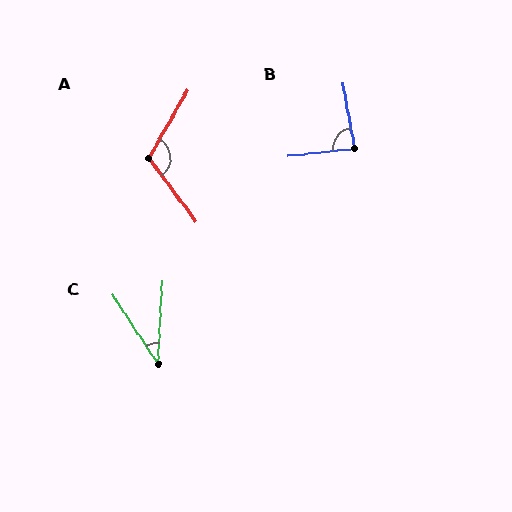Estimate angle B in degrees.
Approximately 87 degrees.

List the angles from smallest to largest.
C (37°), B (87°), A (113°).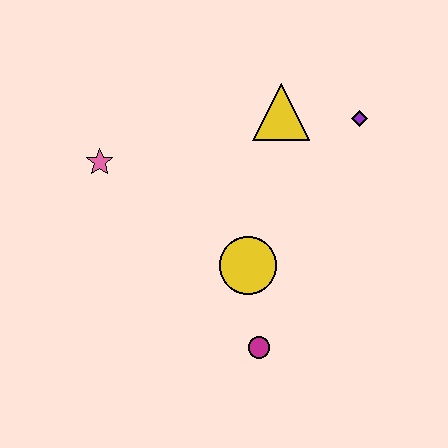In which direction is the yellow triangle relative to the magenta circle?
The yellow triangle is above the magenta circle.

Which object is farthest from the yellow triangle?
The magenta circle is farthest from the yellow triangle.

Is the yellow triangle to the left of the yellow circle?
No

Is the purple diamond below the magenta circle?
No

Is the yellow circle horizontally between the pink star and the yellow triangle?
Yes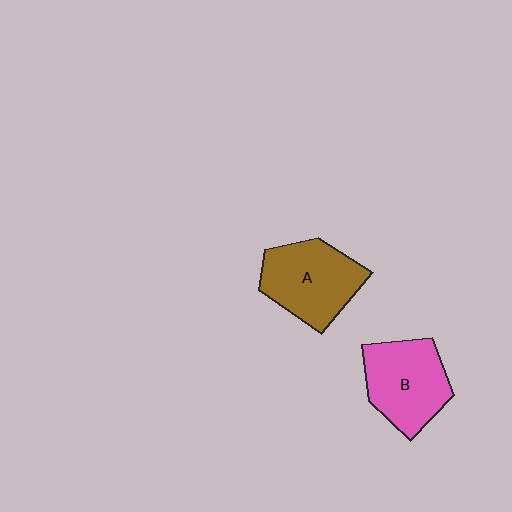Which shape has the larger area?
Shape A (brown).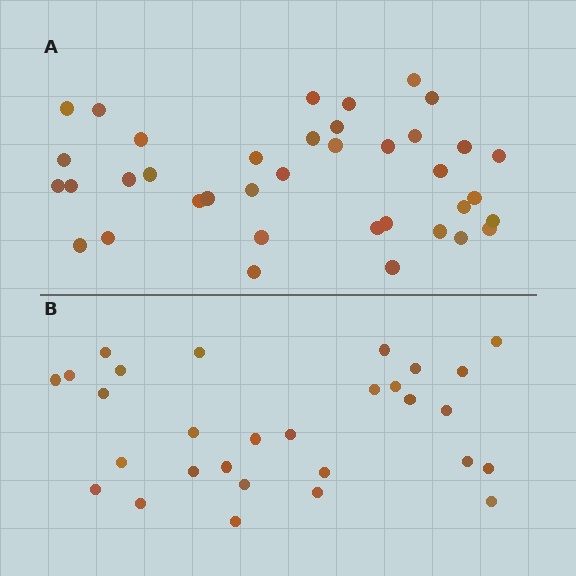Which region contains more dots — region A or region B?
Region A (the top region) has more dots.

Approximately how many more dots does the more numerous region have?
Region A has roughly 8 or so more dots than region B.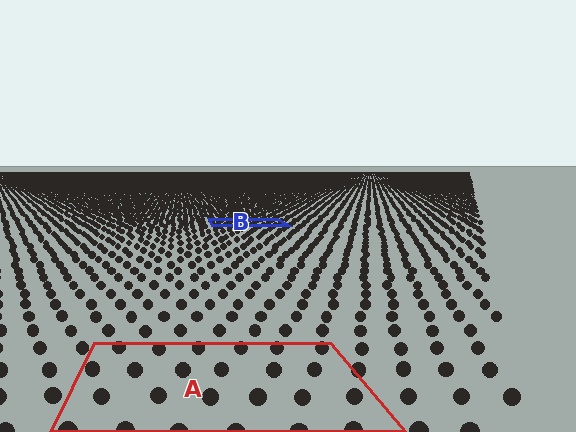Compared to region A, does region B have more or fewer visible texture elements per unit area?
Region B has more texture elements per unit area — they are packed more densely because it is farther away.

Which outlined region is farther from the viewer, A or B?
Region B is farther from the viewer — the texture elements inside it appear smaller and more densely packed.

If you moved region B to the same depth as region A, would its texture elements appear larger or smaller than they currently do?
They would appear larger. At a closer depth, the same texture elements are projected at a bigger on-screen size.